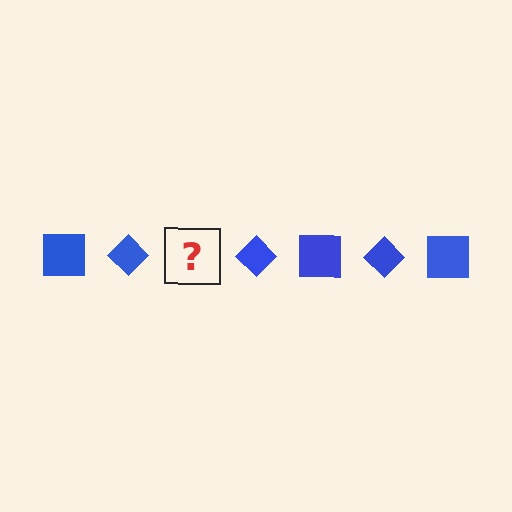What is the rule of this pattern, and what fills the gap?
The rule is that the pattern cycles through square, diamond shapes in blue. The gap should be filled with a blue square.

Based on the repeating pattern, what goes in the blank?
The blank should be a blue square.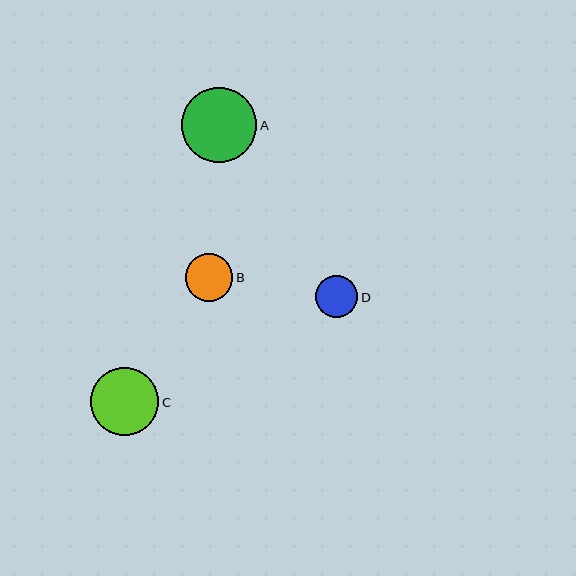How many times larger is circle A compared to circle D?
Circle A is approximately 1.8 times the size of circle D.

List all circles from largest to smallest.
From largest to smallest: A, C, B, D.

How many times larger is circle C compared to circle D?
Circle C is approximately 1.6 times the size of circle D.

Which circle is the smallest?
Circle D is the smallest with a size of approximately 42 pixels.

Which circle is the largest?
Circle A is the largest with a size of approximately 75 pixels.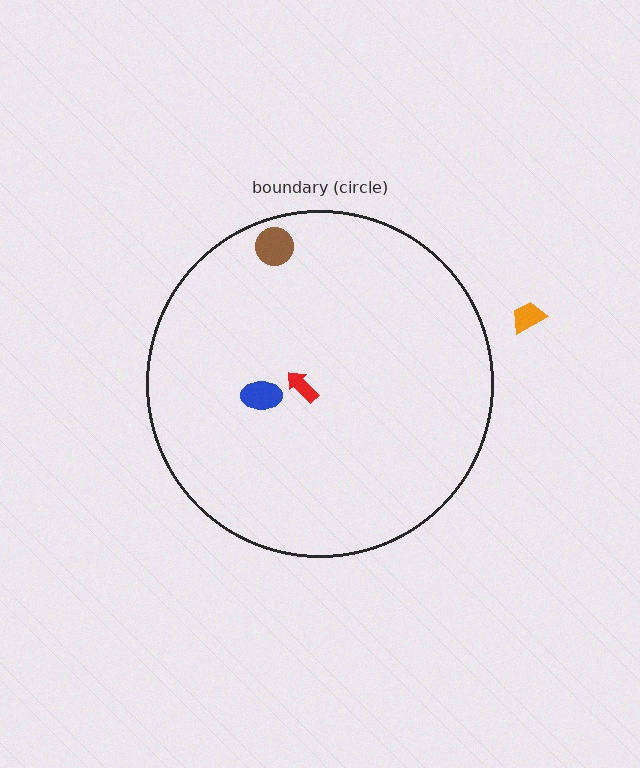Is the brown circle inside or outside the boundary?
Inside.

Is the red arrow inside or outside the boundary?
Inside.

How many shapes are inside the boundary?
3 inside, 1 outside.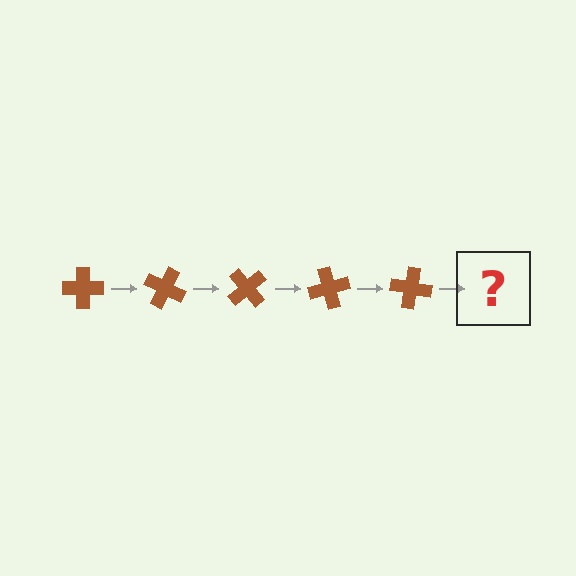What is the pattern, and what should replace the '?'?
The pattern is that the cross rotates 25 degrees each step. The '?' should be a brown cross rotated 125 degrees.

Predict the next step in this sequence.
The next step is a brown cross rotated 125 degrees.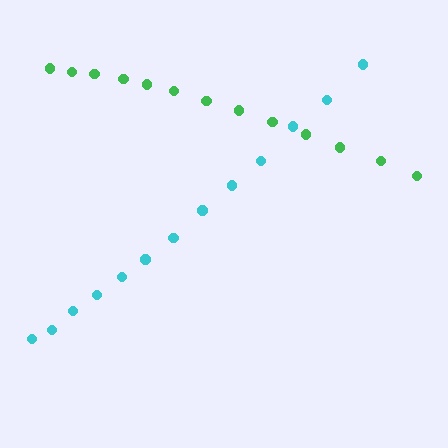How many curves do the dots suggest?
There are 2 distinct paths.